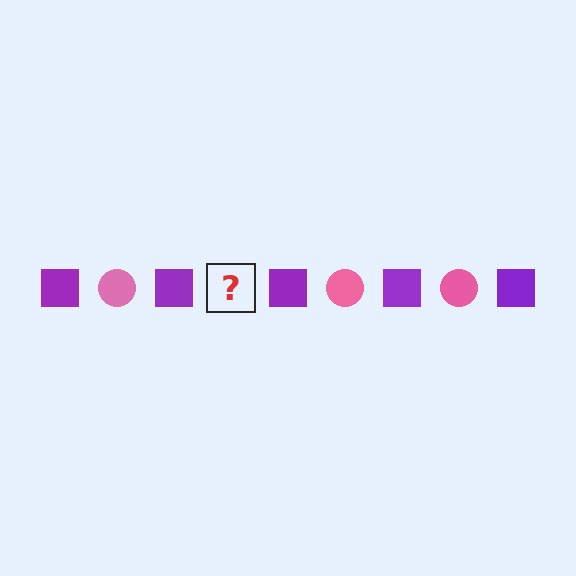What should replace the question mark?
The question mark should be replaced with a pink circle.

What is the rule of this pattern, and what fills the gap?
The rule is that the pattern alternates between purple square and pink circle. The gap should be filled with a pink circle.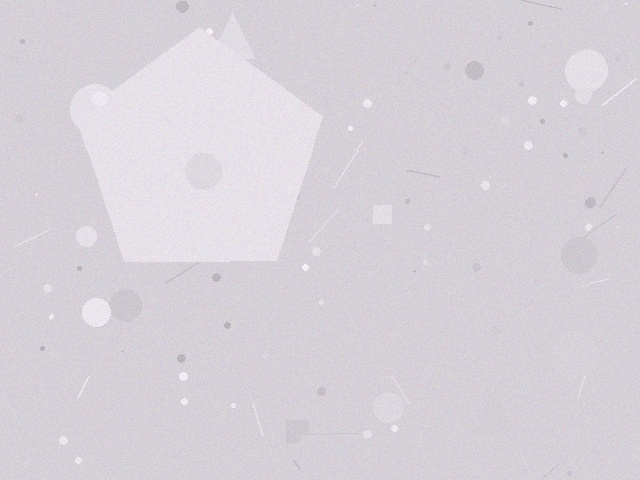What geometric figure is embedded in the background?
A pentagon is embedded in the background.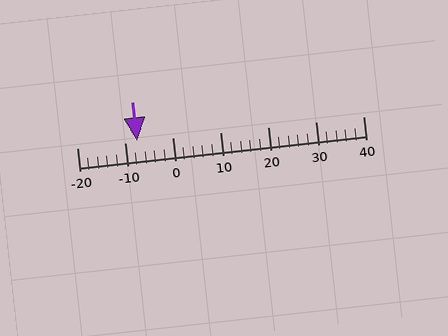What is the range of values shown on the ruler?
The ruler shows values from -20 to 40.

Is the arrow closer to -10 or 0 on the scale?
The arrow is closer to -10.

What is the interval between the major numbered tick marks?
The major tick marks are spaced 10 units apart.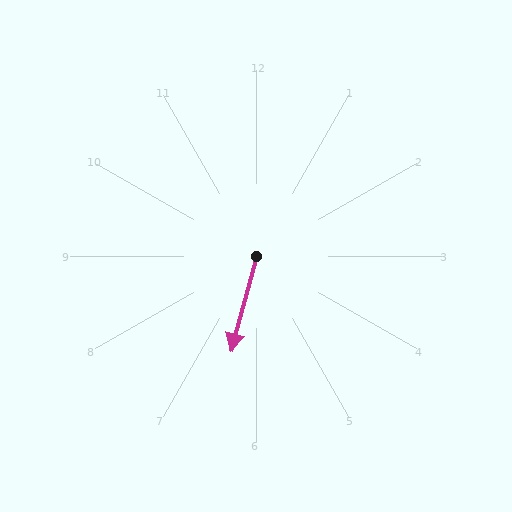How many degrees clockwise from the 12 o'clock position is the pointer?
Approximately 195 degrees.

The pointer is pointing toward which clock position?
Roughly 6 o'clock.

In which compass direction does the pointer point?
South.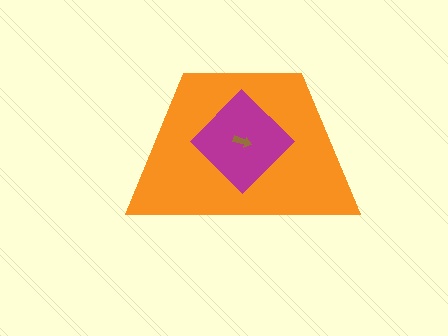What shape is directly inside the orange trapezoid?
The magenta diamond.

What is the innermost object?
The brown arrow.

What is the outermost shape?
The orange trapezoid.